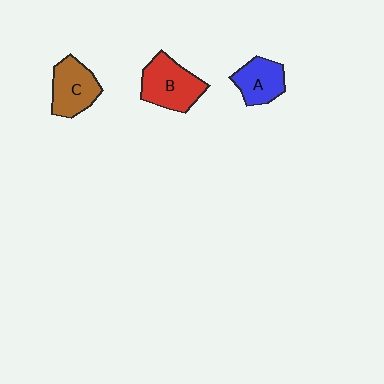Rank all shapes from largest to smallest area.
From largest to smallest: B (red), C (brown), A (blue).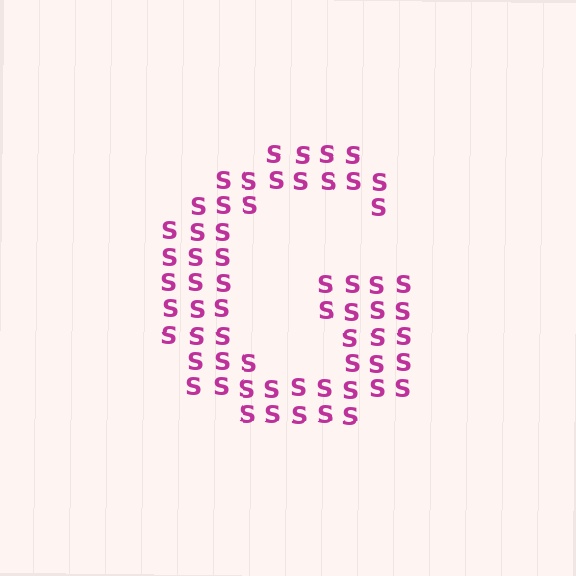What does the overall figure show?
The overall figure shows the letter G.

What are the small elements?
The small elements are letter S's.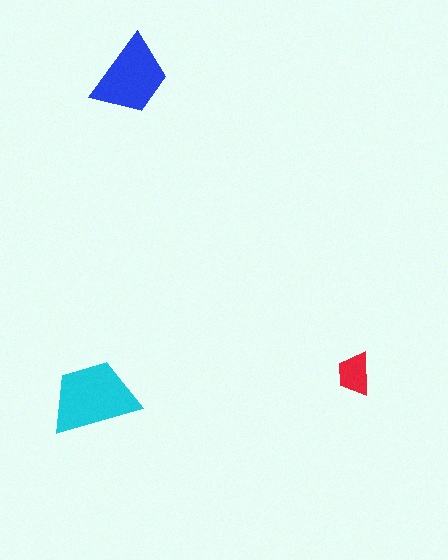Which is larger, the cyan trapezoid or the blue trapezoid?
The cyan one.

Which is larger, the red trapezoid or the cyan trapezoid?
The cyan one.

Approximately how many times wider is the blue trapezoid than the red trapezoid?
About 2 times wider.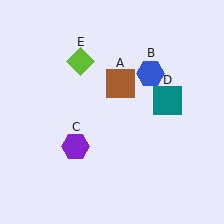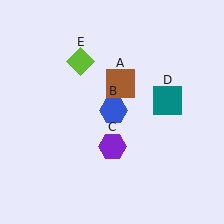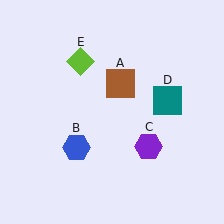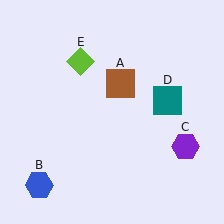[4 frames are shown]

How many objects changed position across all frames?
2 objects changed position: blue hexagon (object B), purple hexagon (object C).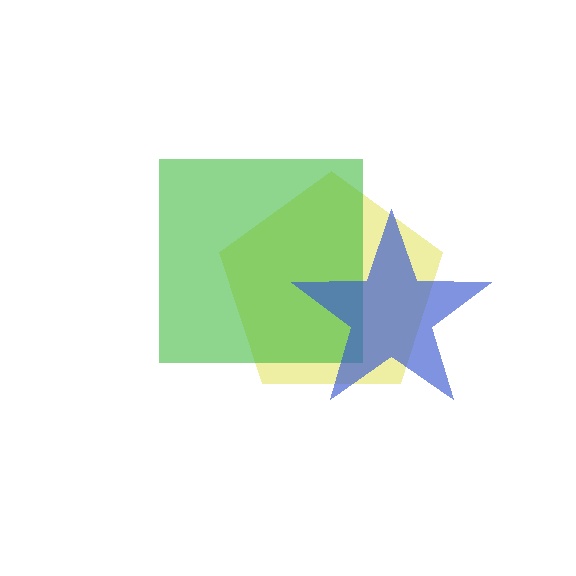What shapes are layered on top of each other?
The layered shapes are: a yellow pentagon, a green square, a blue star.